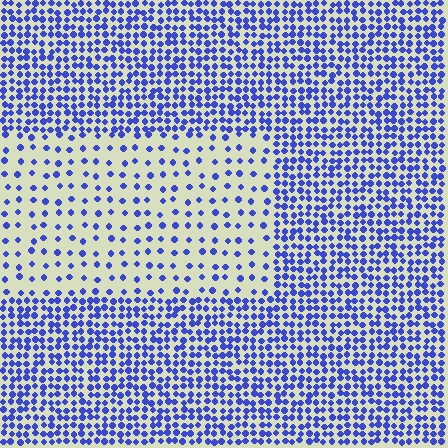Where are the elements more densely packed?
The elements are more densely packed outside the rectangle boundary.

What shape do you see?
I see a rectangle.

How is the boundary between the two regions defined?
The boundary is defined by a change in element density (approximately 2.7x ratio). All elements are the same color, size, and shape.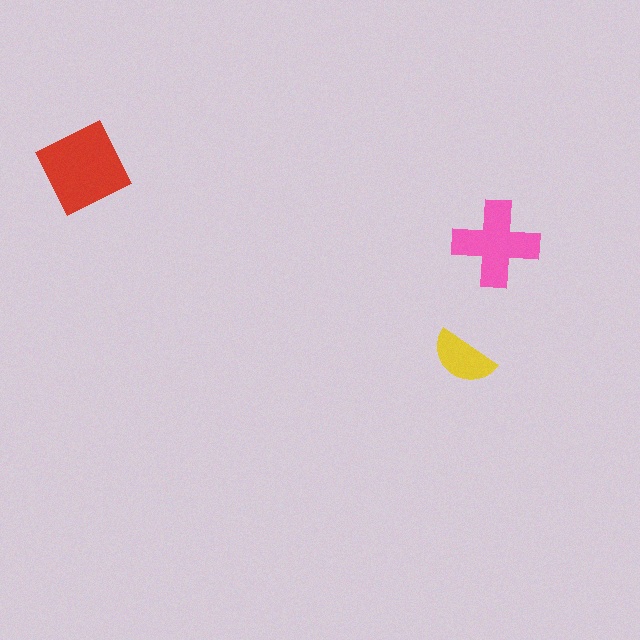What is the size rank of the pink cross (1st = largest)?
2nd.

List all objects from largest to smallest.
The red diamond, the pink cross, the yellow semicircle.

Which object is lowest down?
The yellow semicircle is bottommost.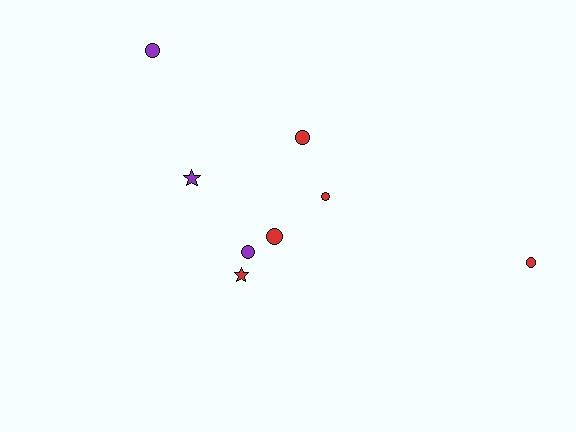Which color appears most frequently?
Red, with 5 objects.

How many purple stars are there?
There is 1 purple star.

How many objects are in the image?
There are 8 objects.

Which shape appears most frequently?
Circle, with 6 objects.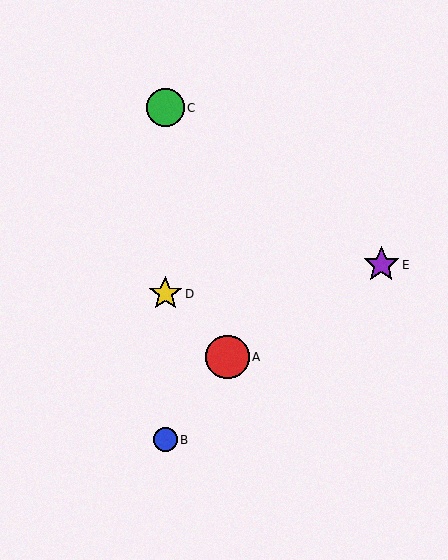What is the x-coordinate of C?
Object C is at x≈165.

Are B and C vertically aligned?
Yes, both are at x≈165.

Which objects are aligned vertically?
Objects B, C, D are aligned vertically.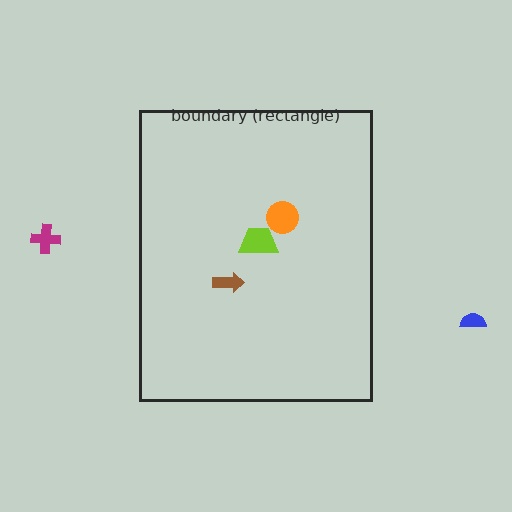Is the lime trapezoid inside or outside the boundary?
Inside.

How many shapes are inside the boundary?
3 inside, 2 outside.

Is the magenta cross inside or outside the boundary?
Outside.